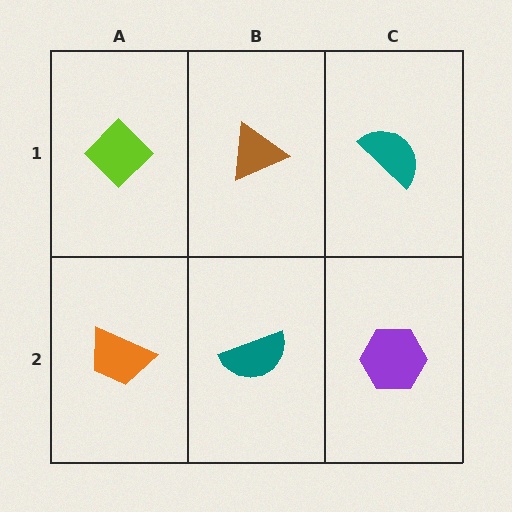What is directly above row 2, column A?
A lime diamond.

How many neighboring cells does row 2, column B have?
3.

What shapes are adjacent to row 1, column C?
A purple hexagon (row 2, column C), a brown triangle (row 1, column B).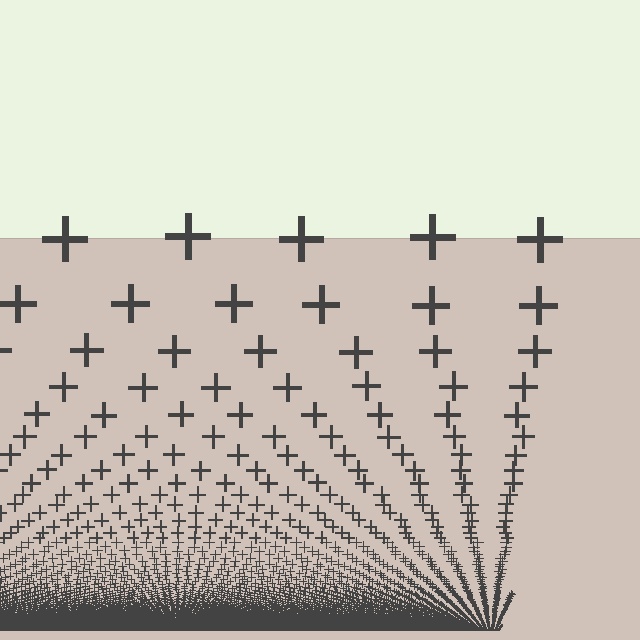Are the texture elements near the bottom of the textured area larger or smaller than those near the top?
Smaller. The gradient is inverted — elements near the bottom are smaller and denser.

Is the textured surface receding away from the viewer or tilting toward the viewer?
The surface appears to tilt toward the viewer. Texture elements get larger and sparser toward the top.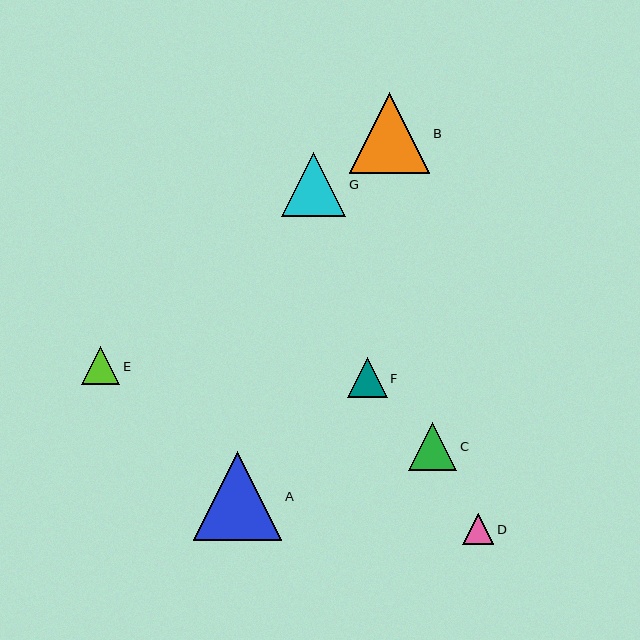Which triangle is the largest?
Triangle A is the largest with a size of approximately 89 pixels.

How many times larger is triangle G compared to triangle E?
Triangle G is approximately 1.7 times the size of triangle E.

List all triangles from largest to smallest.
From largest to smallest: A, B, G, C, F, E, D.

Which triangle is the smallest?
Triangle D is the smallest with a size of approximately 31 pixels.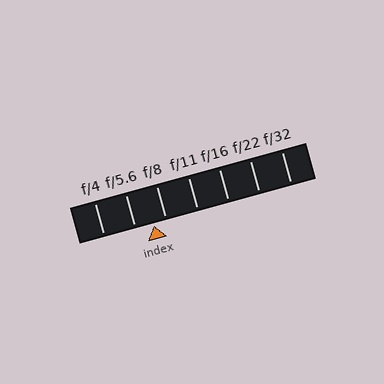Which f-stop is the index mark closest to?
The index mark is closest to f/8.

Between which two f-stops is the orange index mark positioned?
The index mark is between f/5.6 and f/8.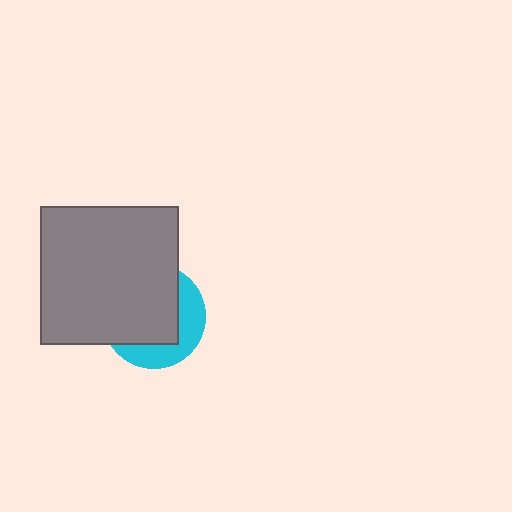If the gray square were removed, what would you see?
You would see the complete cyan circle.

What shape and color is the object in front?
The object in front is a gray square.